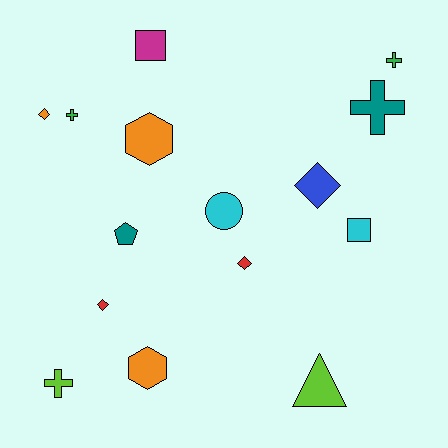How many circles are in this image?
There is 1 circle.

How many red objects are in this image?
There are 2 red objects.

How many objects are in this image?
There are 15 objects.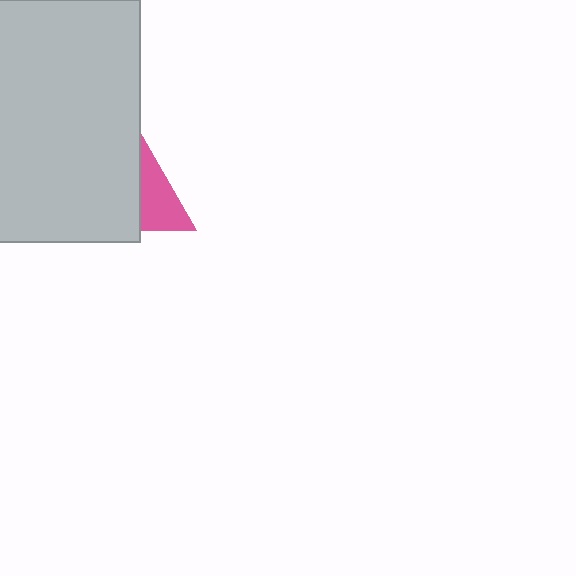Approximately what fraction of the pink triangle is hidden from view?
Roughly 64% of the pink triangle is hidden behind the light gray rectangle.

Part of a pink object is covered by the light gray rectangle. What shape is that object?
It is a triangle.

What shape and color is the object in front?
The object in front is a light gray rectangle.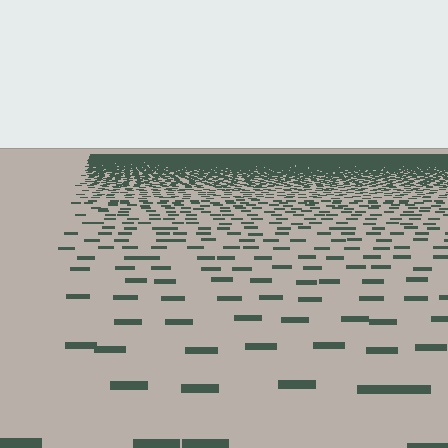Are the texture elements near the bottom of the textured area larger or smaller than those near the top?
Larger. Near the bottom, elements are closer to the viewer and appear at a bigger on-screen size.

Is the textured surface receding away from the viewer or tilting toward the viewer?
The surface is receding away from the viewer. Texture elements get smaller and denser toward the top.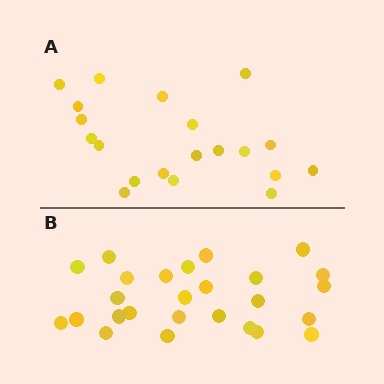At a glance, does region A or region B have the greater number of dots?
Region B (the bottom region) has more dots.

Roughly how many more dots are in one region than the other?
Region B has about 6 more dots than region A.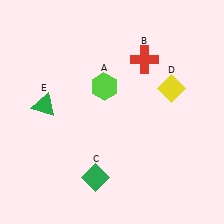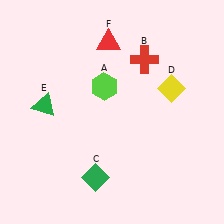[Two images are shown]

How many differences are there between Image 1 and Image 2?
There is 1 difference between the two images.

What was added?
A red triangle (F) was added in Image 2.